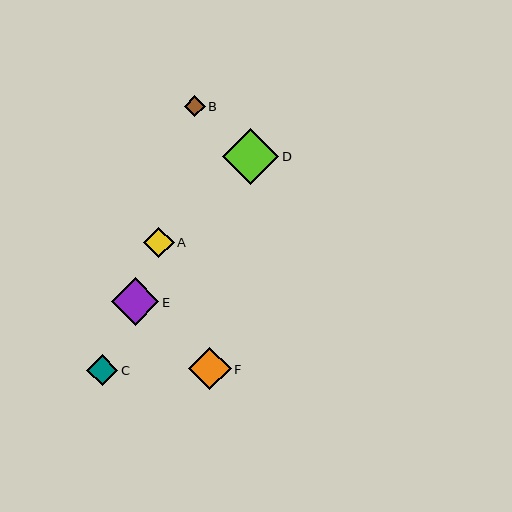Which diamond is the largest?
Diamond D is the largest with a size of approximately 56 pixels.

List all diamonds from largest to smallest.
From largest to smallest: D, E, F, C, A, B.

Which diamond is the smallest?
Diamond B is the smallest with a size of approximately 21 pixels.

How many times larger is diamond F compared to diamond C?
Diamond F is approximately 1.4 times the size of diamond C.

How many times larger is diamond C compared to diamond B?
Diamond C is approximately 1.5 times the size of diamond B.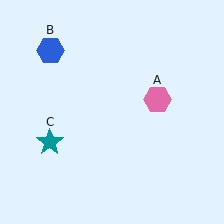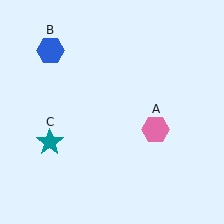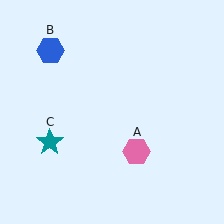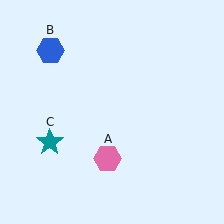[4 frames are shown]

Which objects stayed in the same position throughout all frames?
Blue hexagon (object B) and teal star (object C) remained stationary.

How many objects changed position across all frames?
1 object changed position: pink hexagon (object A).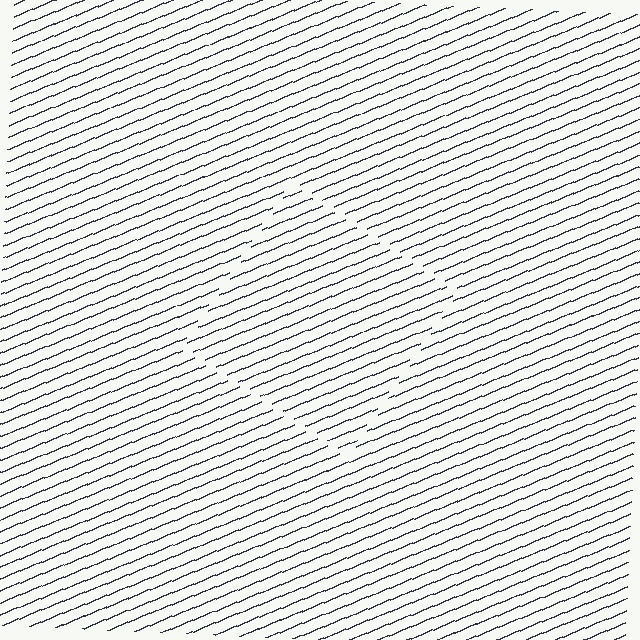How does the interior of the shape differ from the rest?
The interior of the shape contains the same grating, shifted by half a period — the contour is defined by the phase discontinuity where line-ends from the inner and outer gratings abut.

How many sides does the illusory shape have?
4 sides — the line-ends trace a square.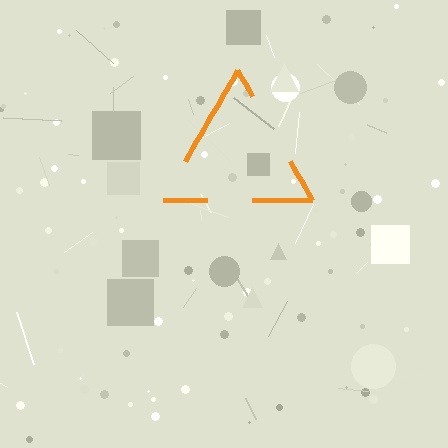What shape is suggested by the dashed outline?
The dashed outline suggests a triangle.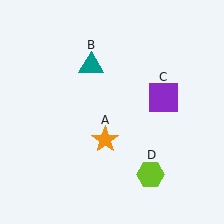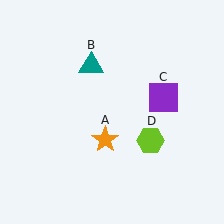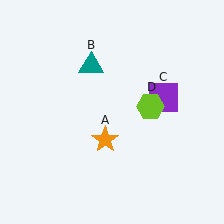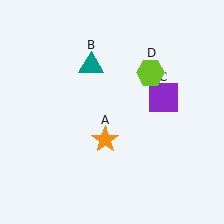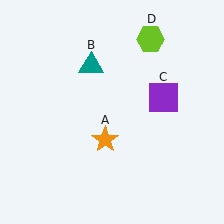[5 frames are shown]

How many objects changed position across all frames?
1 object changed position: lime hexagon (object D).